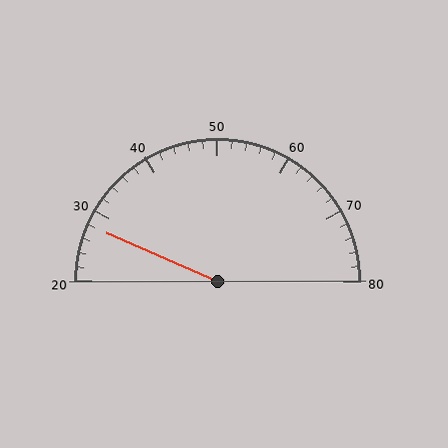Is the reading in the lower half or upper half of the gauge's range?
The reading is in the lower half of the range (20 to 80).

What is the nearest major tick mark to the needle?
The nearest major tick mark is 30.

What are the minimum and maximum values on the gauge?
The gauge ranges from 20 to 80.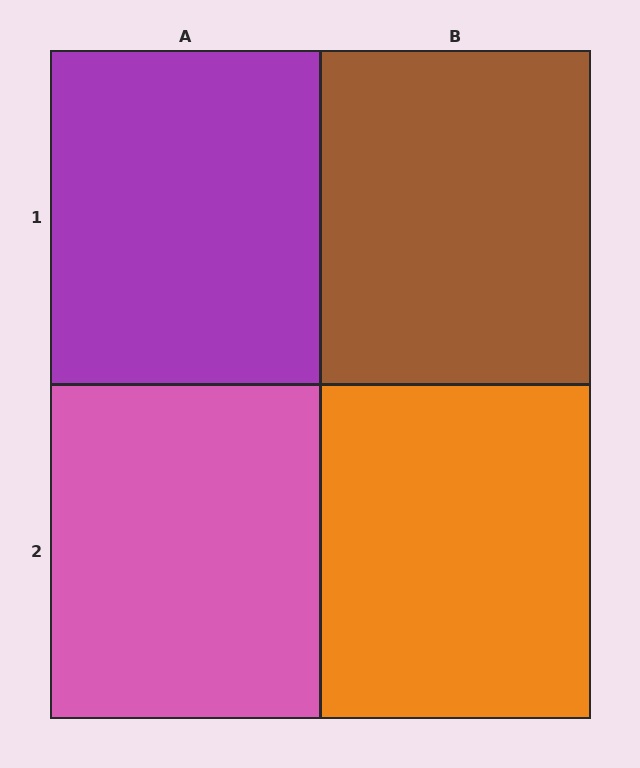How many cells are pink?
1 cell is pink.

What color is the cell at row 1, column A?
Purple.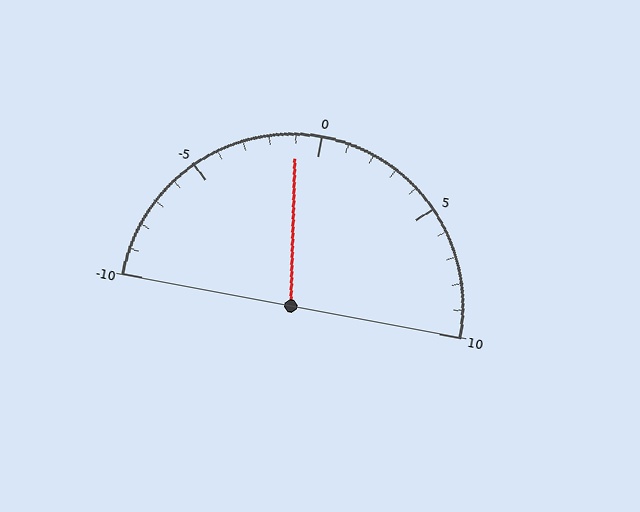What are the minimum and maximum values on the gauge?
The gauge ranges from -10 to 10.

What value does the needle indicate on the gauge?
The needle indicates approximately -1.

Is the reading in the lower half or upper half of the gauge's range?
The reading is in the lower half of the range (-10 to 10).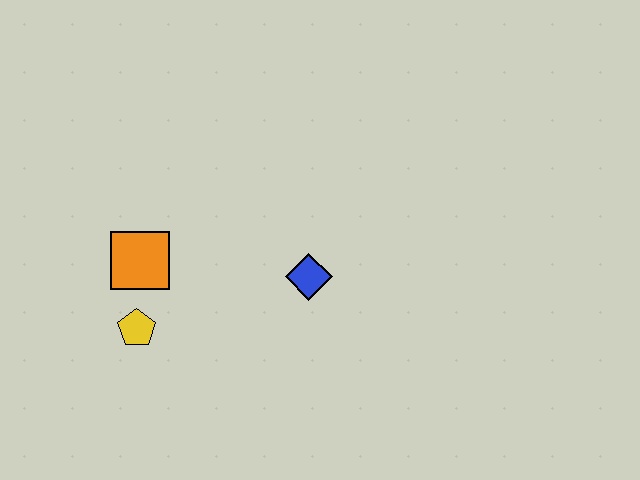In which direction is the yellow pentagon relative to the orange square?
The yellow pentagon is below the orange square.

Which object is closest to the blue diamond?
The orange square is closest to the blue diamond.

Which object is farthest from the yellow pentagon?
The blue diamond is farthest from the yellow pentagon.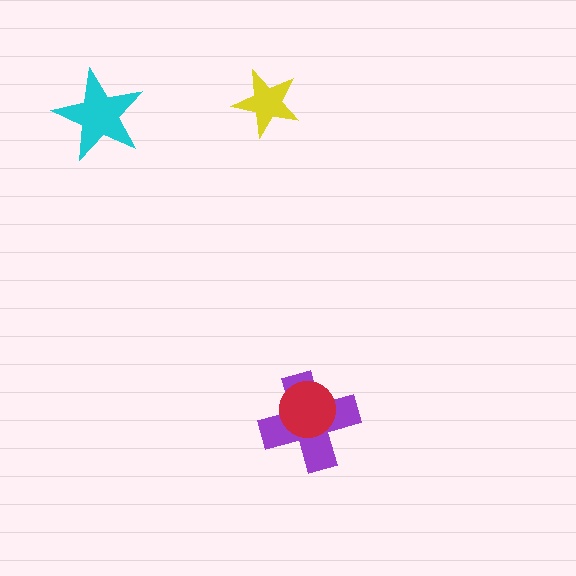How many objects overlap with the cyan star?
0 objects overlap with the cyan star.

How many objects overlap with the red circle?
1 object overlaps with the red circle.